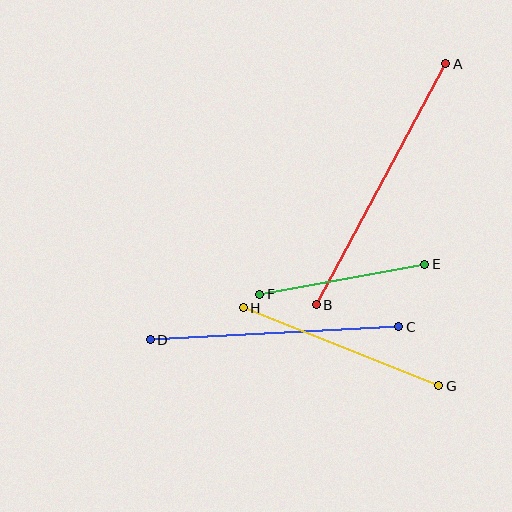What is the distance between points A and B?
The distance is approximately 274 pixels.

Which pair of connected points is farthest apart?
Points A and B are farthest apart.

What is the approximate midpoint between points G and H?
The midpoint is at approximately (341, 347) pixels.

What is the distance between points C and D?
The distance is approximately 249 pixels.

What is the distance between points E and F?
The distance is approximately 167 pixels.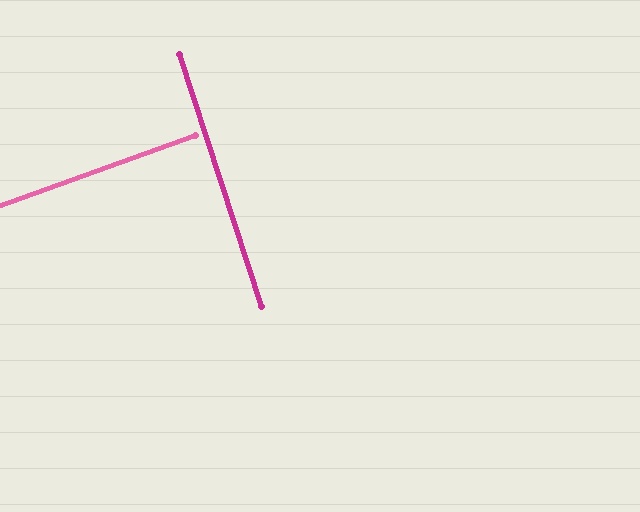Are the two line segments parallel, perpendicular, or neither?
Perpendicular — they meet at approximately 88°.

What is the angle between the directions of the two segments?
Approximately 88 degrees.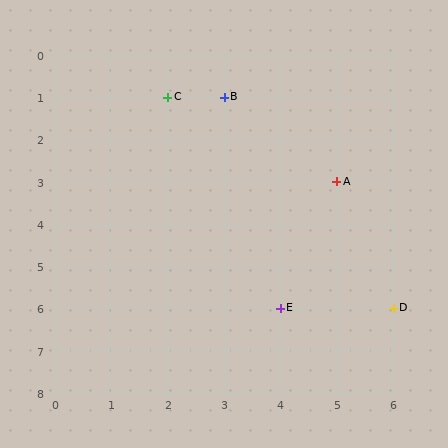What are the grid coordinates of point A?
Point A is at grid coordinates (5, 3).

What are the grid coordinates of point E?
Point E is at grid coordinates (4, 6).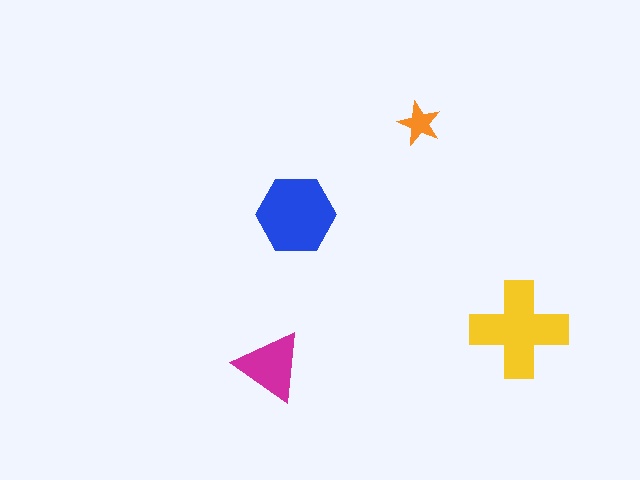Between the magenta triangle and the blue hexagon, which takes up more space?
The blue hexagon.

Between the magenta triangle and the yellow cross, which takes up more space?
The yellow cross.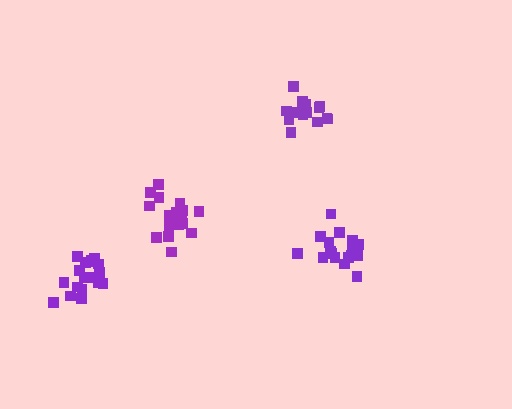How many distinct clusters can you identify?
There are 4 distinct clusters.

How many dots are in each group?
Group 1: 18 dots, Group 2: 16 dots, Group 3: 19 dots, Group 4: 18 dots (71 total).